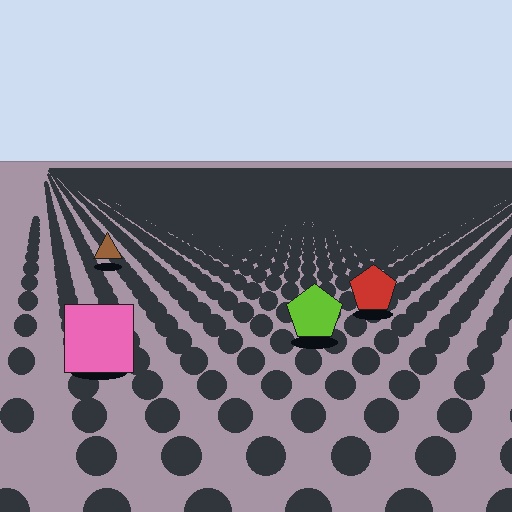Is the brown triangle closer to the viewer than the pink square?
No. The pink square is closer — you can tell from the texture gradient: the ground texture is coarser near it.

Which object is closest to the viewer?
The pink square is closest. The texture marks near it are larger and more spread out.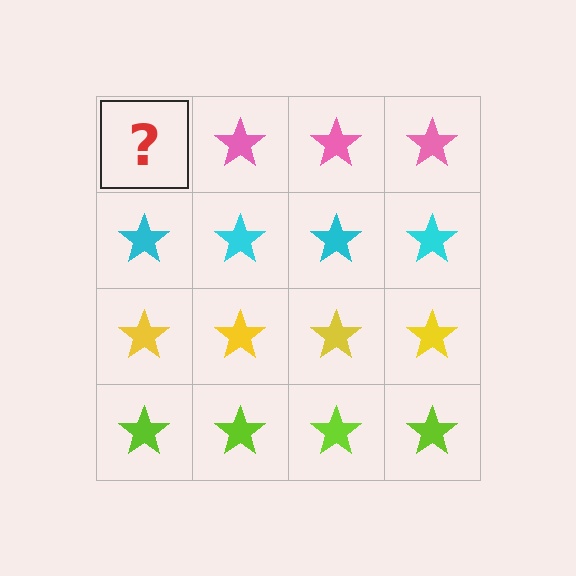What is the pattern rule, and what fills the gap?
The rule is that each row has a consistent color. The gap should be filled with a pink star.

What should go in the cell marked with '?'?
The missing cell should contain a pink star.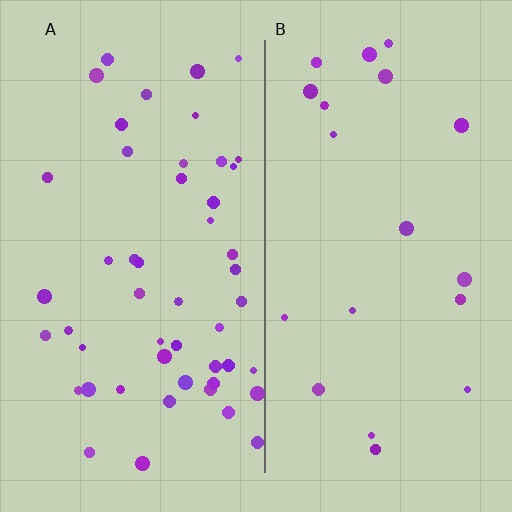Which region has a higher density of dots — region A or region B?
A (the left).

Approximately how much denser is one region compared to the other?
Approximately 2.5× — region A over region B.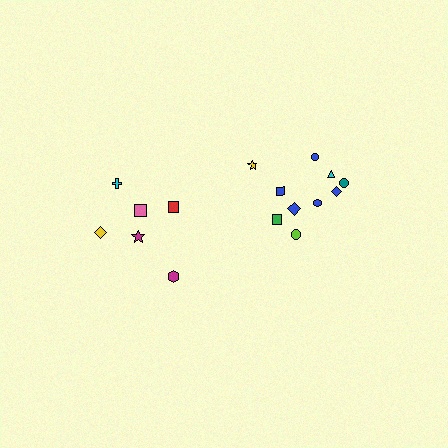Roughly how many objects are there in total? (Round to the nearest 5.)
Roughly 15 objects in total.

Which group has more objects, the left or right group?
The right group.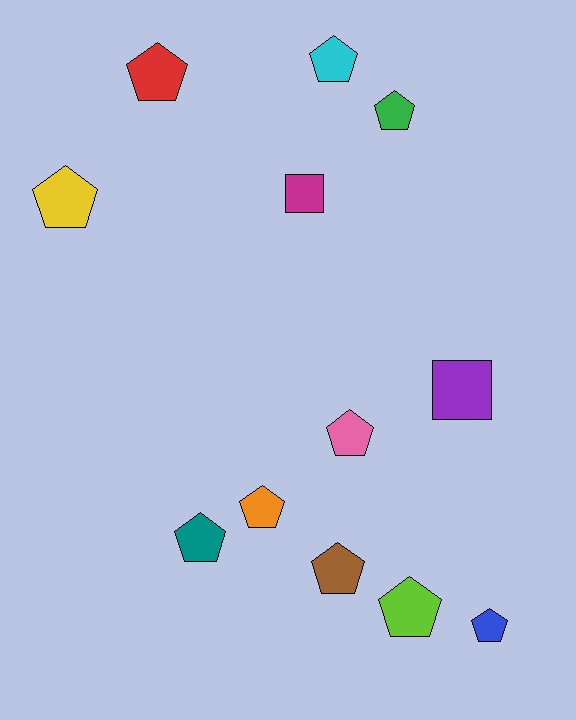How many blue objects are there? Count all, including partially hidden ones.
There is 1 blue object.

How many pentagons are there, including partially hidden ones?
There are 10 pentagons.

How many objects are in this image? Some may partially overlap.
There are 12 objects.